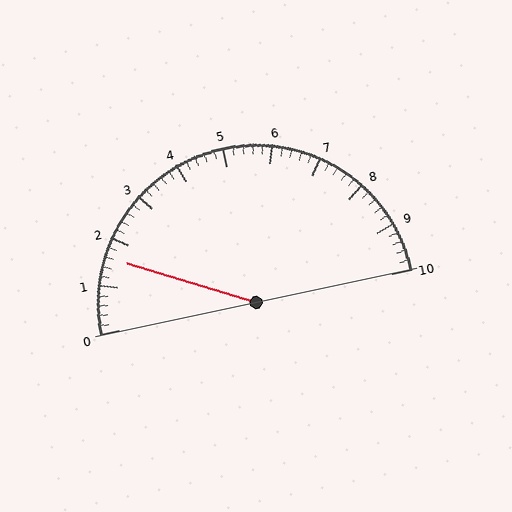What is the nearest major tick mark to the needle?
The nearest major tick mark is 2.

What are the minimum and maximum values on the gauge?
The gauge ranges from 0 to 10.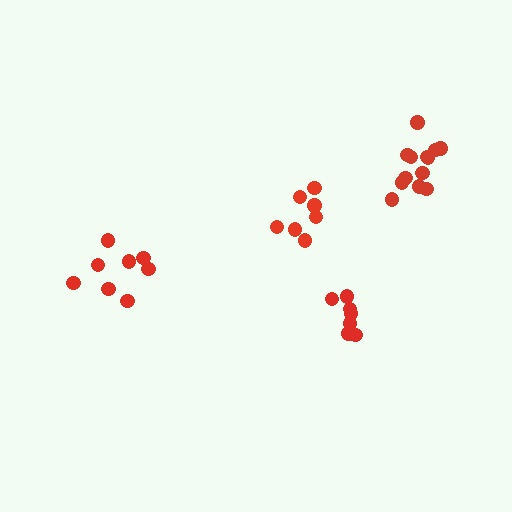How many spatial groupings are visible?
There are 4 spatial groupings.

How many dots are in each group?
Group 1: 13 dots, Group 2: 8 dots, Group 3: 7 dots, Group 4: 7 dots (35 total).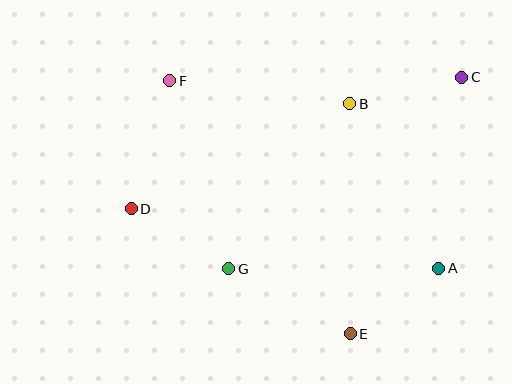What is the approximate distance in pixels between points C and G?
The distance between C and G is approximately 302 pixels.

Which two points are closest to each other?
Points A and E are closest to each other.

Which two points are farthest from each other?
Points C and D are farthest from each other.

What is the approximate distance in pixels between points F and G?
The distance between F and G is approximately 197 pixels.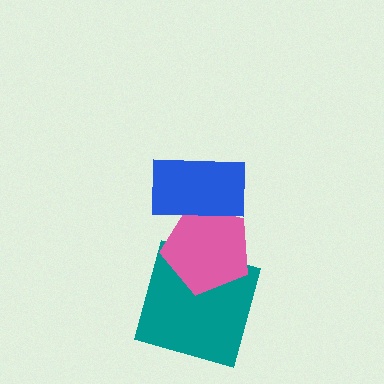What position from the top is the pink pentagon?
The pink pentagon is 2nd from the top.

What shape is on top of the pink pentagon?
The blue rectangle is on top of the pink pentagon.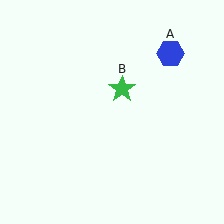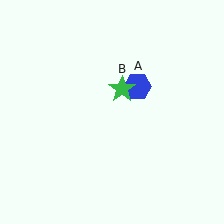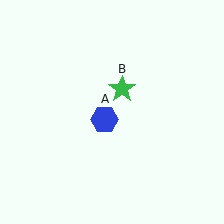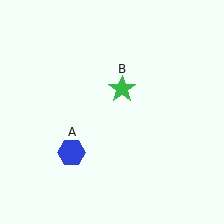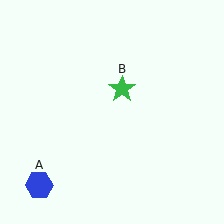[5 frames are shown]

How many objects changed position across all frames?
1 object changed position: blue hexagon (object A).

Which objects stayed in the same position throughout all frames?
Green star (object B) remained stationary.